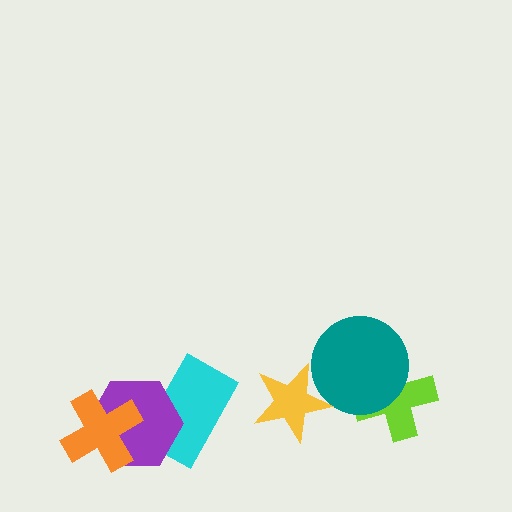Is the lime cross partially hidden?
Yes, it is partially covered by another shape.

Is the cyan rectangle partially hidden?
Yes, it is partially covered by another shape.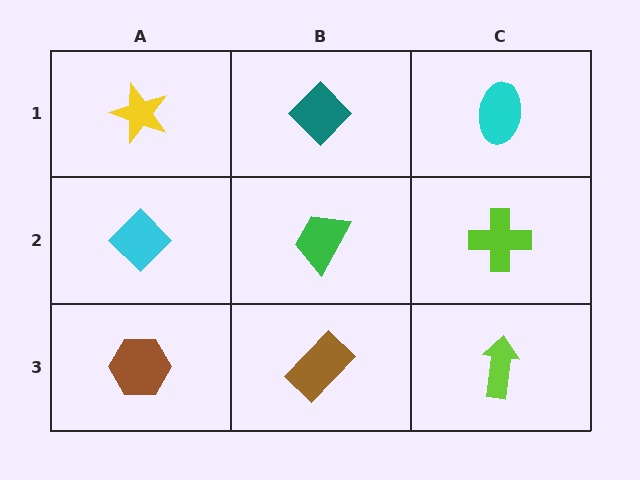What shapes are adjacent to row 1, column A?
A cyan diamond (row 2, column A), a teal diamond (row 1, column B).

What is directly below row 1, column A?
A cyan diamond.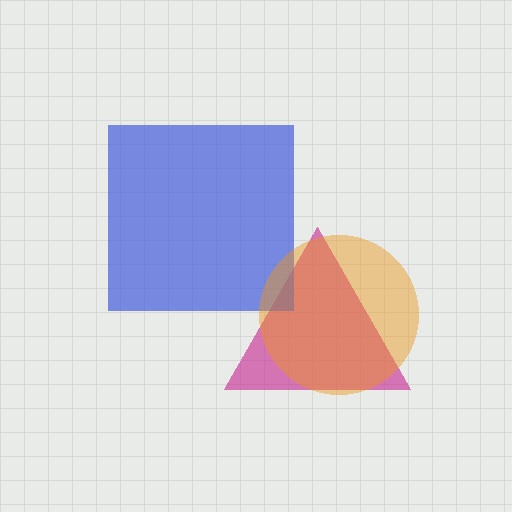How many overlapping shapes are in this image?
There are 3 overlapping shapes in the image.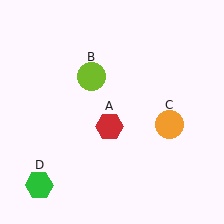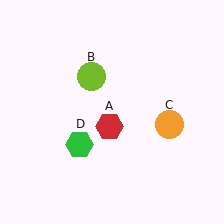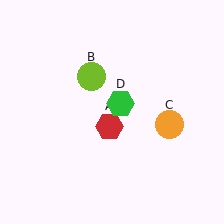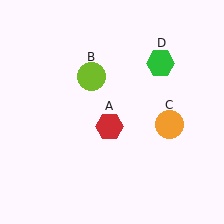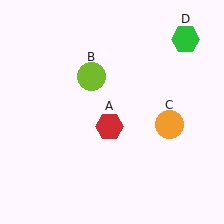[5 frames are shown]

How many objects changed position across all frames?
1 object changed position: green hexagon (object D).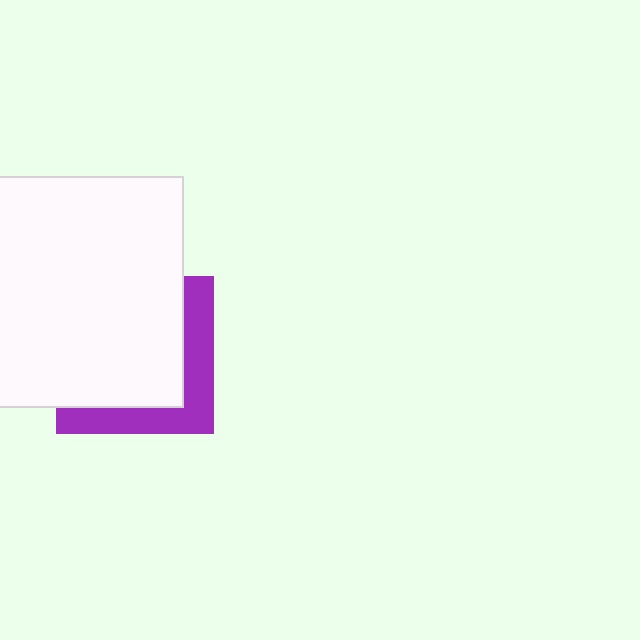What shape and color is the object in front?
The object in front is a white square.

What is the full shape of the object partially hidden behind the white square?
The partially hidden object is a purple square.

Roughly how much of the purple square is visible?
A small part of it is visible (roughly 32%).